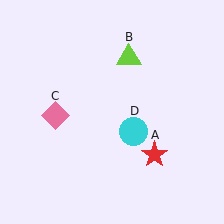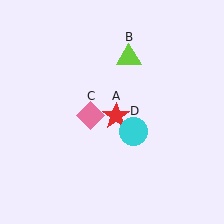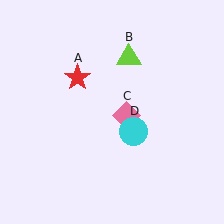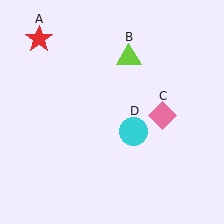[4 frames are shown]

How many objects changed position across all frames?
2 objects changed position: red star (object A), pink diamond (object C).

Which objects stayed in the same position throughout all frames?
Lime triangle (object B) and cyan circle (object D) remained stationary.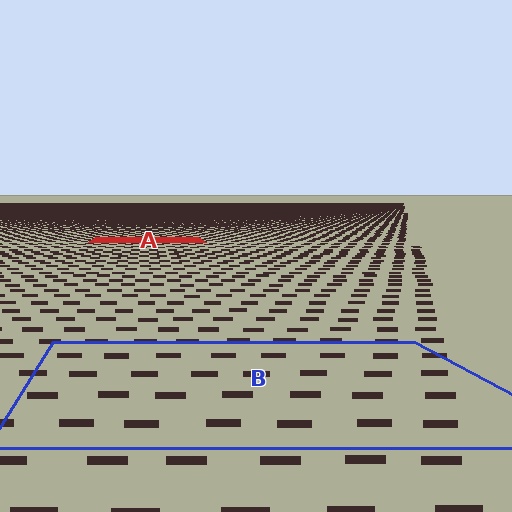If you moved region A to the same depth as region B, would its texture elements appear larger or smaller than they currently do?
They would appear larger. At a closer depth, the same texture elements are projected at a bigger on-screen size.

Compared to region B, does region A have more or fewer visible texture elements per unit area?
Region A has more texture elements per unit area — they are packed more densely because it is farther away.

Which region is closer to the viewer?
Region B is closer. The texture elements there are larger and more spread out.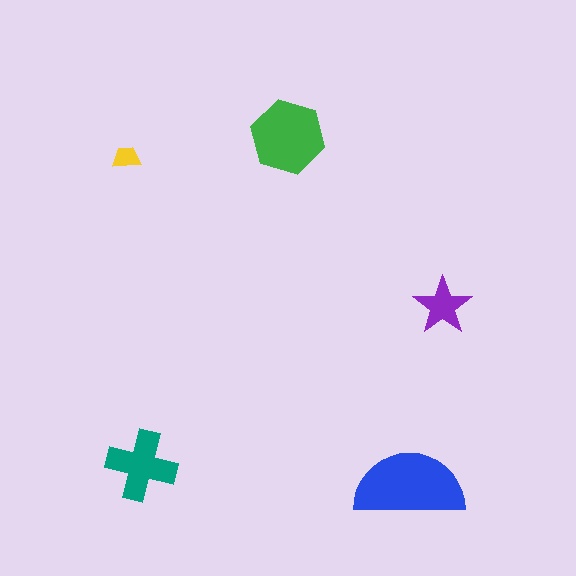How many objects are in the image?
There are 5 objects in the image.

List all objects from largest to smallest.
The blue semicircle, the green hexagon, the teal cross, the purple star, the yellow trapezoid.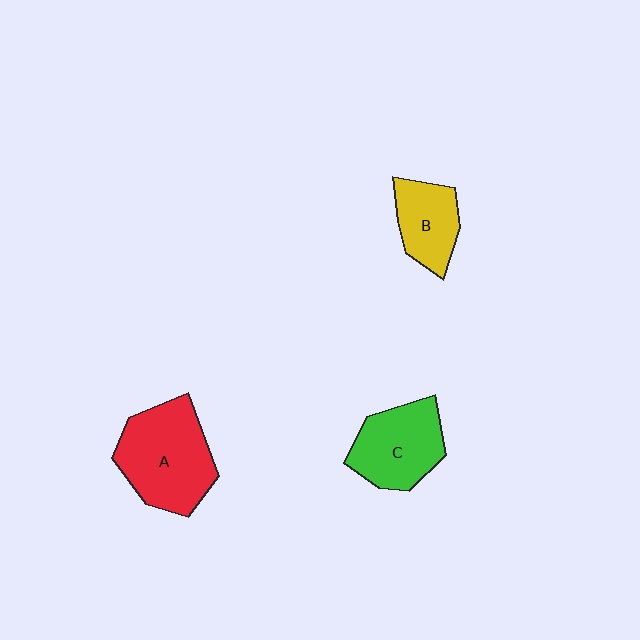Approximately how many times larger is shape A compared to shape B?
Approximately 1.7 times.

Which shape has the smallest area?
Shape B (yellow).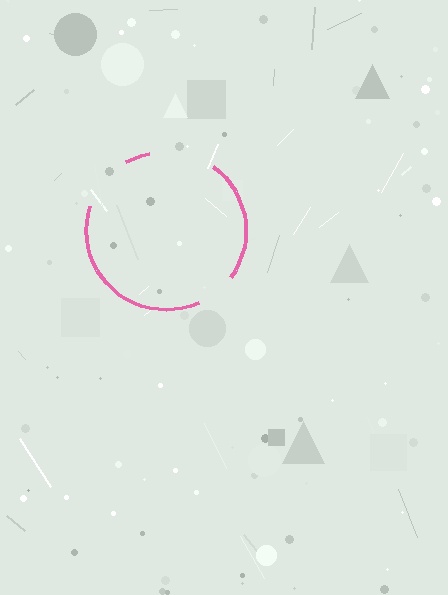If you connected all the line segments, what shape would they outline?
They would outline a circle.